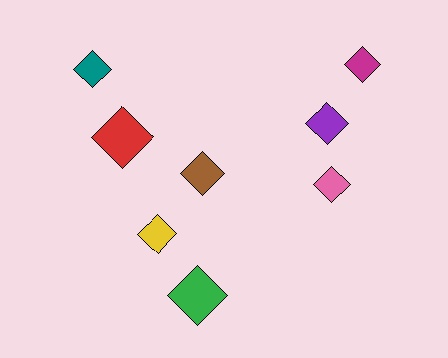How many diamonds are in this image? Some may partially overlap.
There are 8 diamonds.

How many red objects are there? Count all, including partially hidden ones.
There is 1 red object.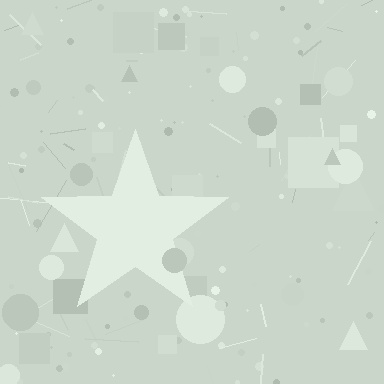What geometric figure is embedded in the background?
A star is embedded in the background.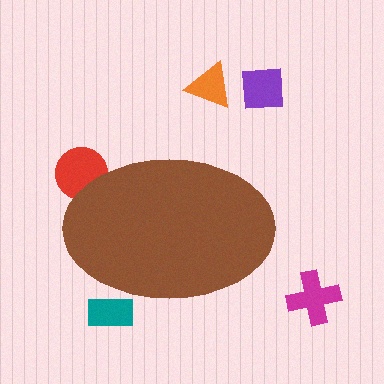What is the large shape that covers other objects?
A brown ellipse.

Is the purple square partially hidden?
No, the purple square is fully visible.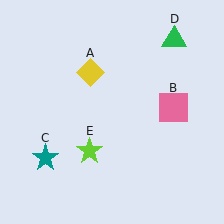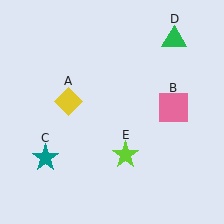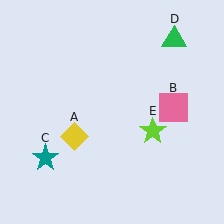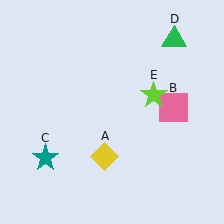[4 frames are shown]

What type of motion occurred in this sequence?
The yellow diamond (object A), lime star (object E) rotated counterclockwise around the center of the scene.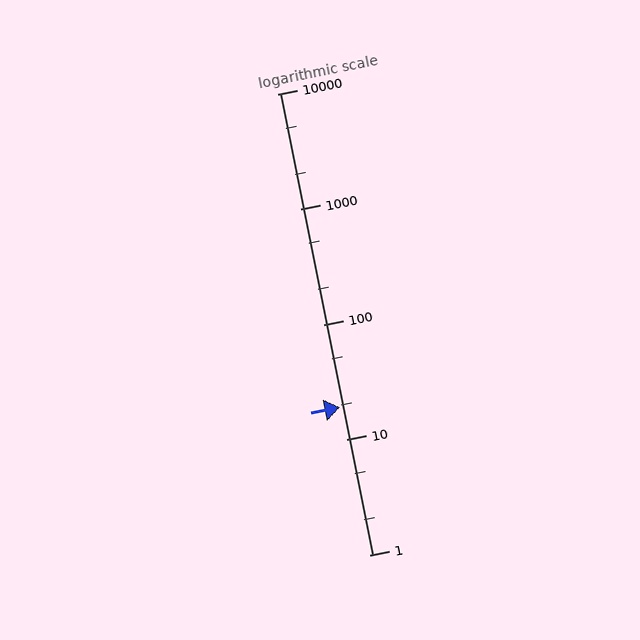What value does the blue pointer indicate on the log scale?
The pointer indicates approximately 19.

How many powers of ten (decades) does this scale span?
The scale spans 4 decades, from 1 to 10000.